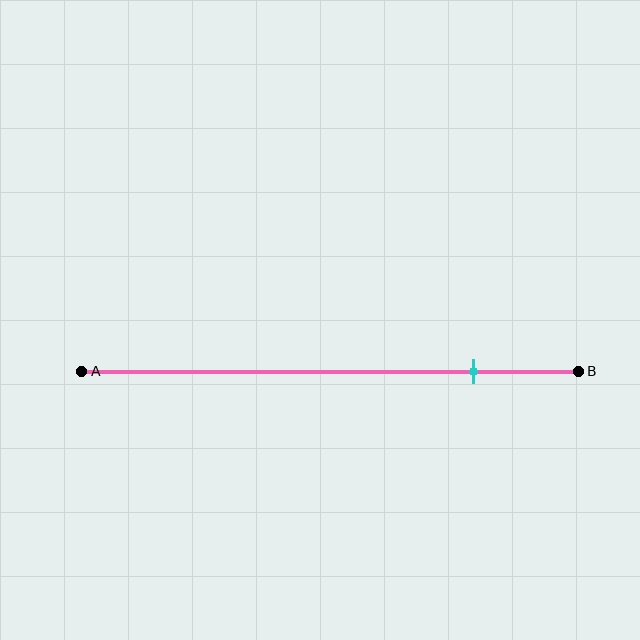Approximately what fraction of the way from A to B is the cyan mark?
The cyan mark is approximately 80% of the way from A to B.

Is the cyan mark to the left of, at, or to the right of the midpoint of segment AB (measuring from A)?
The cyan mark is to the right of the midpoint of segment AB.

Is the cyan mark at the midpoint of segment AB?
No, the mark is at about 80% from A, not at the 50% midpoint.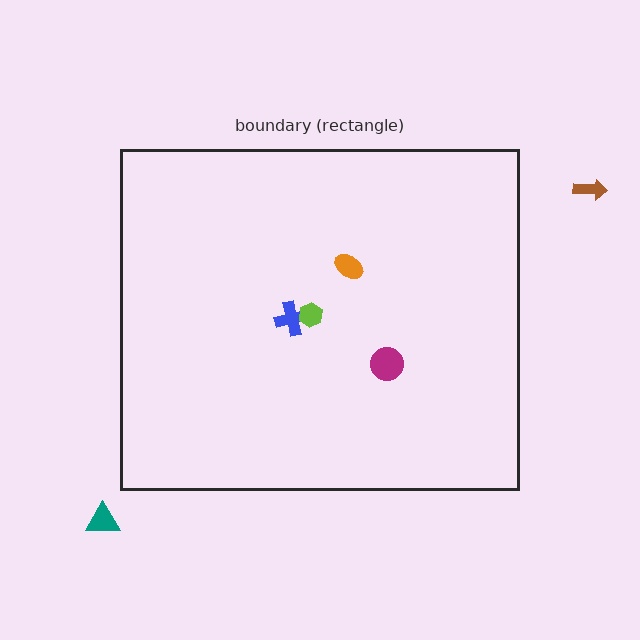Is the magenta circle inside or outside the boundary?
Inside.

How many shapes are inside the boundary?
4 inside, 2 outside.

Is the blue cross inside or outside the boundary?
Inside.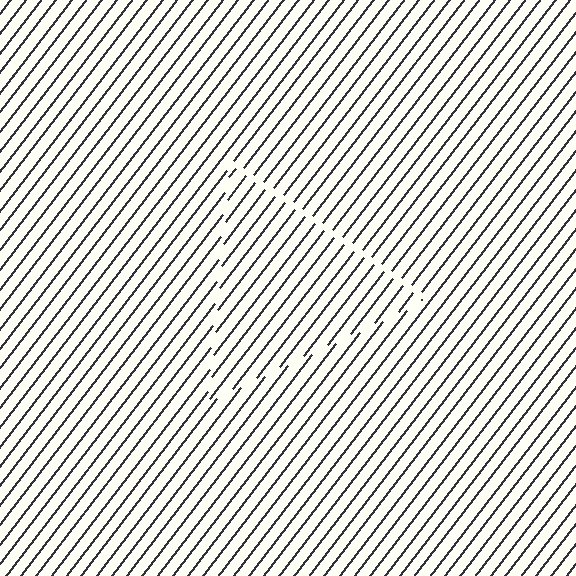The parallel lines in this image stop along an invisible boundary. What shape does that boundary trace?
An illusory triangle. The interior of the shape contains the same grating, shifted by half a period — the contour is defined by the phase discontinuity where line-ends from the inner and outer gratings abut.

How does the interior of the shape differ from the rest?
The interior of the shape contains the same grating, shifted by half a period — the contour is defined by the phase discontinuity where line-ends from the inner and outer gratings abut.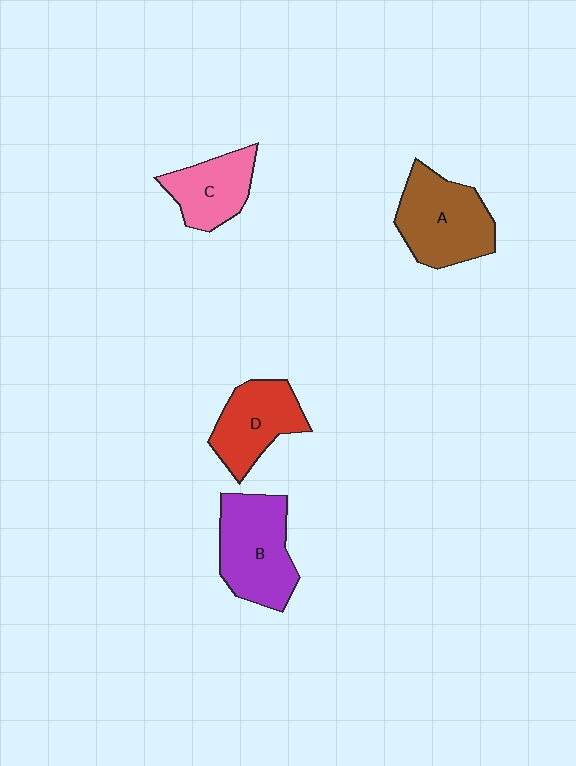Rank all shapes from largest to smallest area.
From largest to smallest: A (brown), B (purple), D (red), C (pink).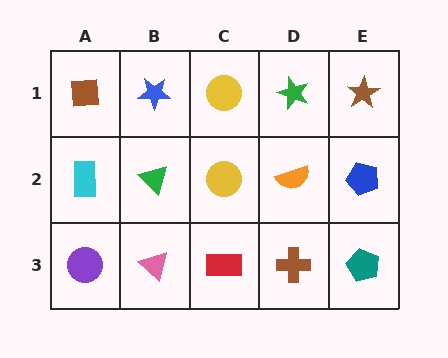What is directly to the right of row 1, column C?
A green star.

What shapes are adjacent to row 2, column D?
A green star (row 1, column D), a brown cross (row 3, column D), a yellow circle (row 2, column C), a blue pentagon (row 2, column E).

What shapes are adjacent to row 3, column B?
A green triangle (row 2, column B), a purple circle (row 3, column A), a red rectangle (row 3, column C).